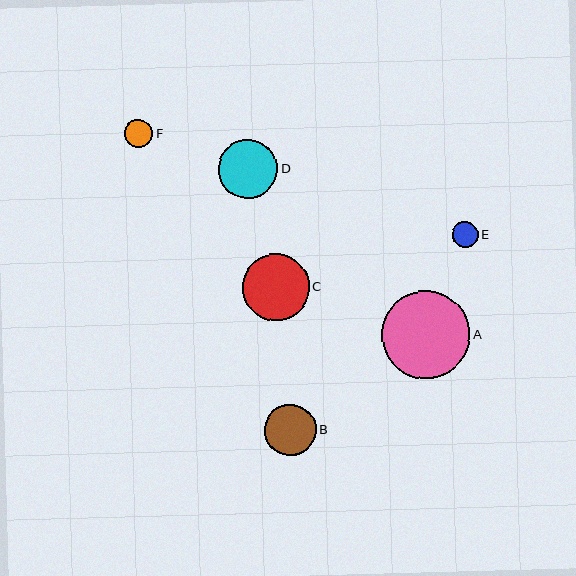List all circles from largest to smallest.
From largest to smallest: A, C, D, B, F, E.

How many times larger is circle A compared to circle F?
Circle A is approximately 3.2 times the size of circle F.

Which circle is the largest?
Circle A is the largest with a size of approximately 88 pixels.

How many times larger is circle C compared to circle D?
Circle C is approximately 1.1 times the size of circle D.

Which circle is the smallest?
Circle E is the smallest with a size of approximately 26 pixels.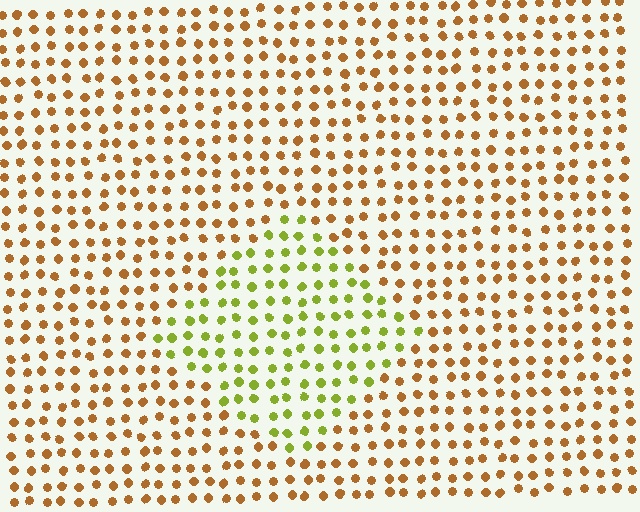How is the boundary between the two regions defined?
The boundary is defined purely by a slight shift in hue (about 49 degrees). Spacing, size, and orientation are identical on both sides.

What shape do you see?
I see a diamond.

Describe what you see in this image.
The image is filled with small brown elements in a uniform arrangement. A diamond-shaped region is visible where the elements are tinted to a slightly different hue, forming a subtle color boundary.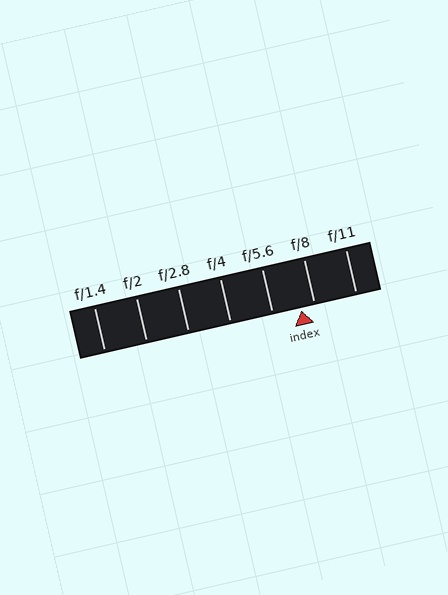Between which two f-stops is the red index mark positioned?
The index mark is between f/5.6 and f/8.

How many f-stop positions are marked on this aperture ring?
There are 7 f-stop positions marked.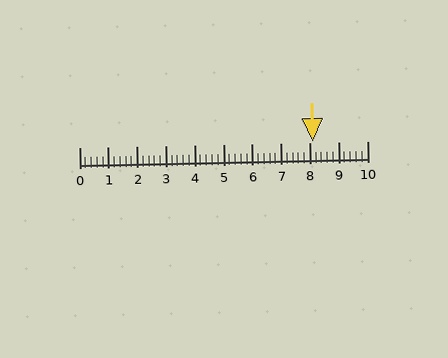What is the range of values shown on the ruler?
The ruler shows values from 0 to 10.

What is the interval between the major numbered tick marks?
The major tick marks are spaced 1 units apart.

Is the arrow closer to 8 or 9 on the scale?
The arrow is closer to 8.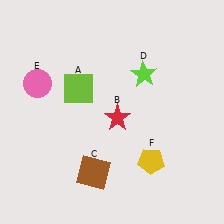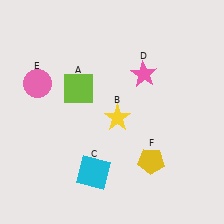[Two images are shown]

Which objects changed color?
B changed from red to yellow. C changed from brown to cyan. D changed from lime to pink.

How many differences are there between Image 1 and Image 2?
There are 3 differences between the two images.